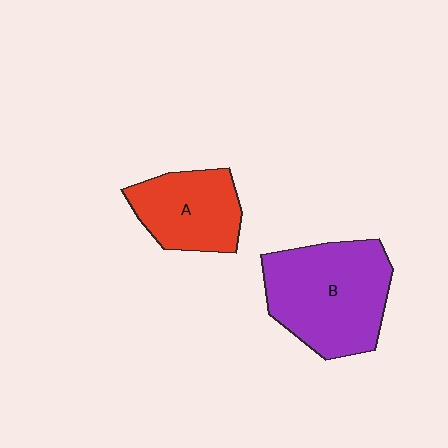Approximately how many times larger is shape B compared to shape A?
Approximately 1.6 times.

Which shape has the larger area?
Shape B (purple).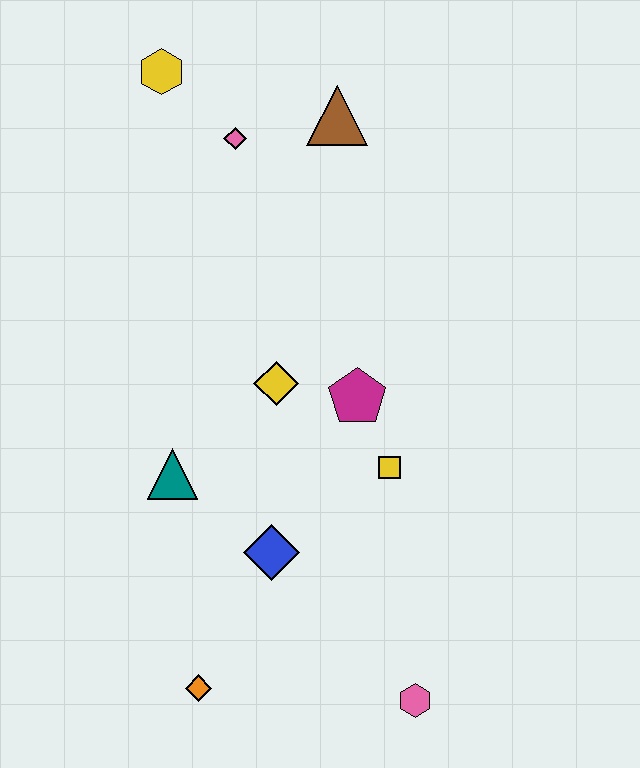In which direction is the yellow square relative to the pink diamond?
The yellow square is below the pink diamond.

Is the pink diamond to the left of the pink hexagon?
Yes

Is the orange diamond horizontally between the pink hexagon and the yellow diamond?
No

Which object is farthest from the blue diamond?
The yellow hexagon is farthest from the blue diamond.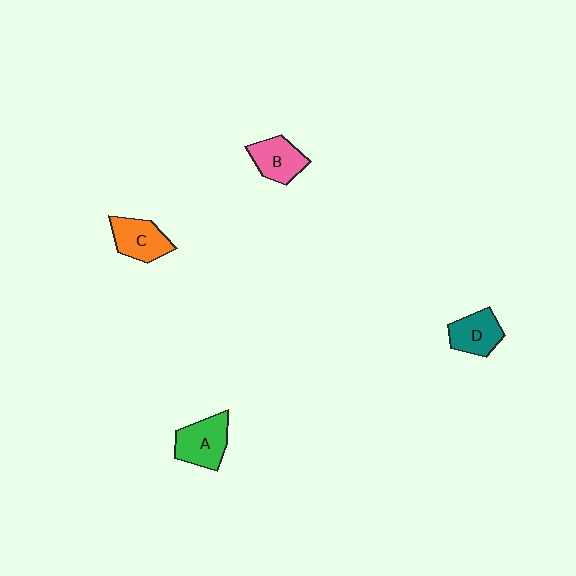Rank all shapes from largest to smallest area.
From largest to smallest: A (green), C (orange), B (pink), D (teal).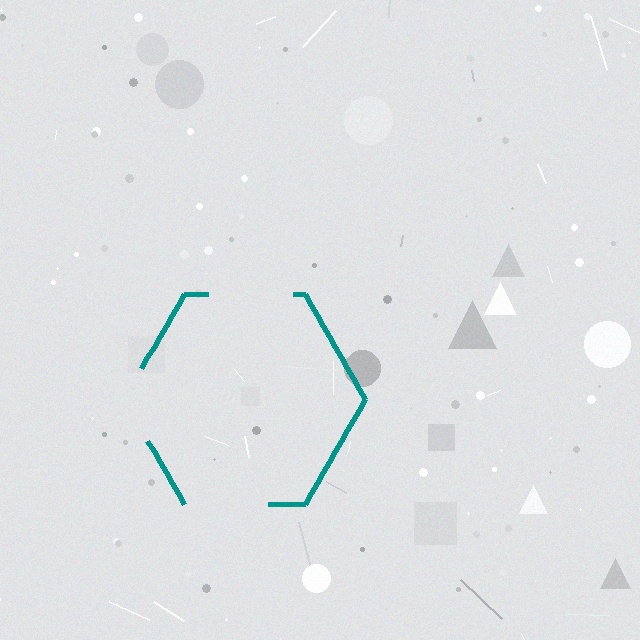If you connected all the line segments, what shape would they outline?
They would outline a hexagon.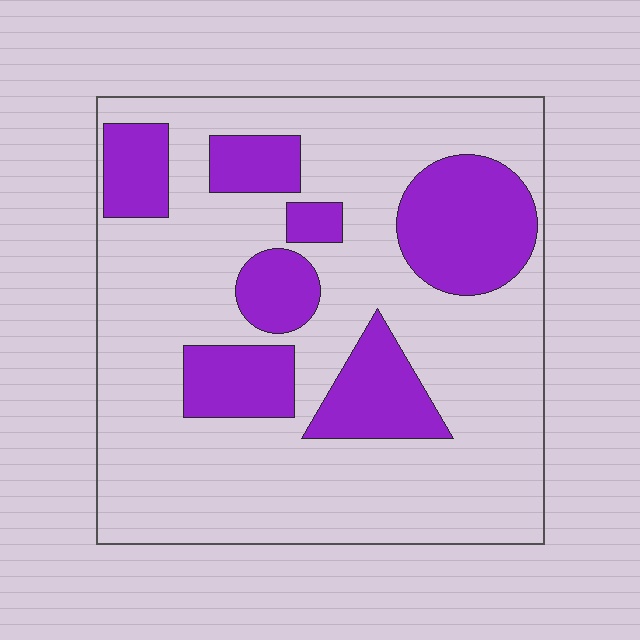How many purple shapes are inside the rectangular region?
7.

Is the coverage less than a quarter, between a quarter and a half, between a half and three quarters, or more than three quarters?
Between a quarter and a half.